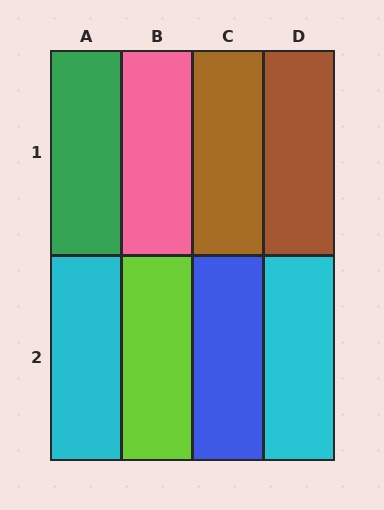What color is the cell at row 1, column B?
Pink.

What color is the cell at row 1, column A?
Green.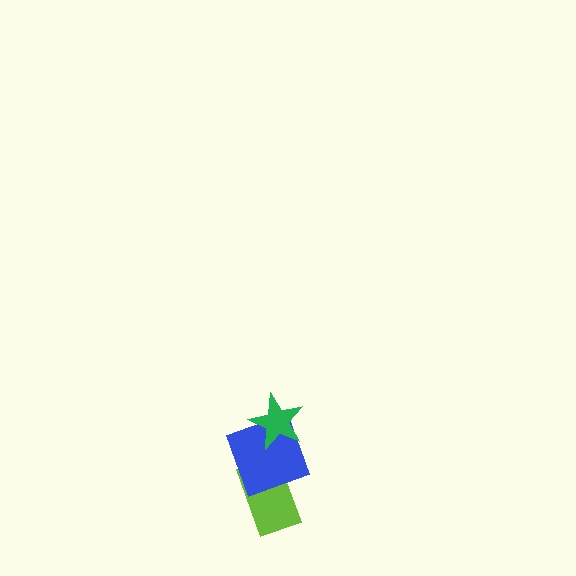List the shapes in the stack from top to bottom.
From top to bottom: the green star, the blue square, the lime rectangle.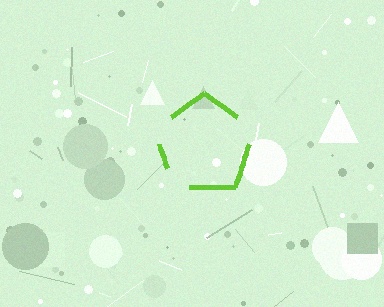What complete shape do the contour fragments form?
The contour fragments form a pentagon.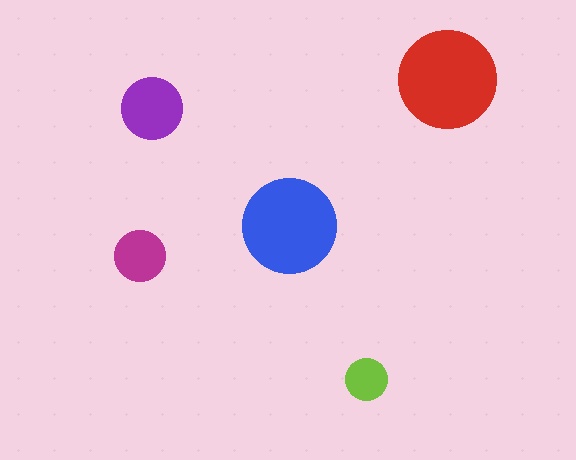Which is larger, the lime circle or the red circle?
The red one.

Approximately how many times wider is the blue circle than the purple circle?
About 1.5 times wider.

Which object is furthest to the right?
The red circle is rightmost.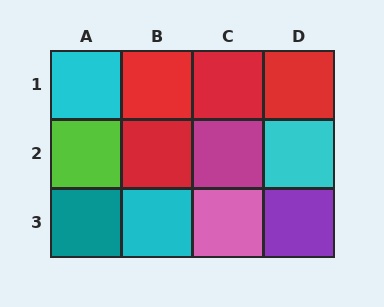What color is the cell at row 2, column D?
Cyan.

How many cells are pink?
1 cell is pink.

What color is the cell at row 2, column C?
Magenta.